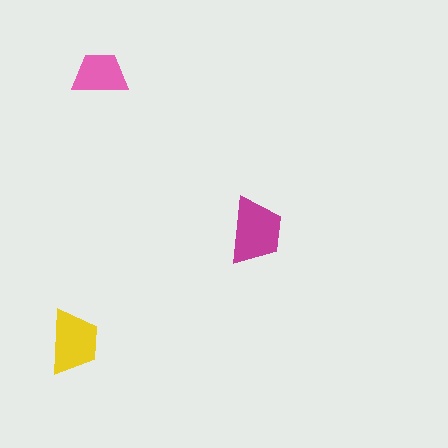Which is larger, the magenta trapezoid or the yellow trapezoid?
The magenta one.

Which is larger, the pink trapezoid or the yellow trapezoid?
The yellow one.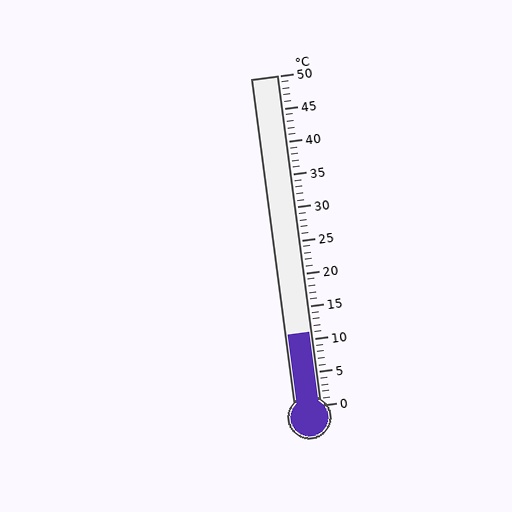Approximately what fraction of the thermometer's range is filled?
The thermometer is filled to approximately 20% of its range.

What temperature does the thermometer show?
The thermometer shows approximately 11°C.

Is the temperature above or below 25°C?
The temperature is below 25°C.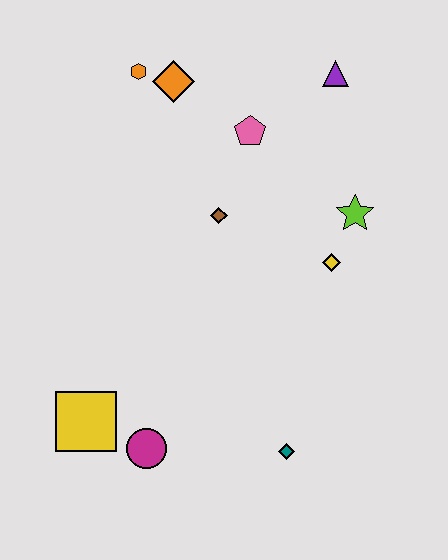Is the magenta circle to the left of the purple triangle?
Yes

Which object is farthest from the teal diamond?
The orange hexagon is farthest from the teal diamond.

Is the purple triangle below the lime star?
No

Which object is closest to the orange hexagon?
The orange diamond is closest to the orange hexagon.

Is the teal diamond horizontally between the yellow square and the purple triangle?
Yes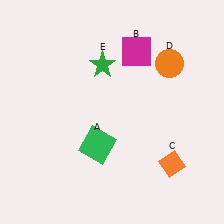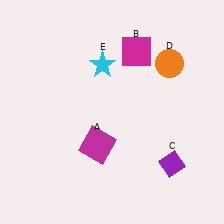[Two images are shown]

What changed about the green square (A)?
In Image 1, A is green. In Image 2, it changed to magenta.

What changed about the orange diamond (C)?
In Image 1, C is orange. In Image 2, it changed to purple.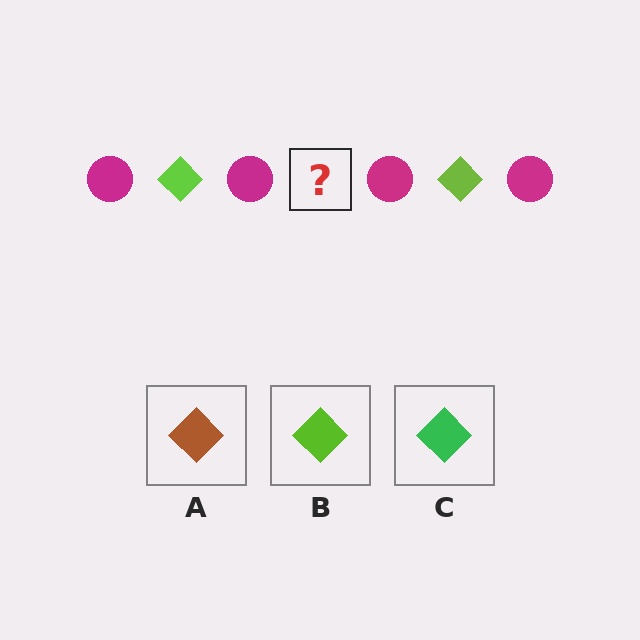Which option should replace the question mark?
Option B.